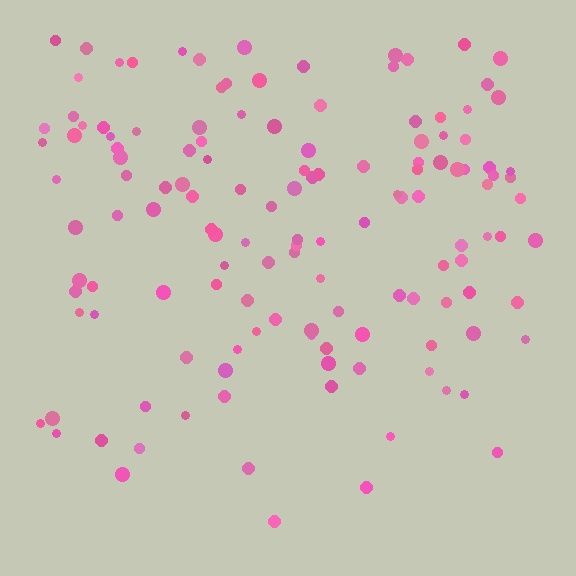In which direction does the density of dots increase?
From bottom to top, with the top side densest.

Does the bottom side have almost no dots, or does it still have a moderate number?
Still a moderate number, just noticeably fewer than the top.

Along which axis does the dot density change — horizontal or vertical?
Vertical.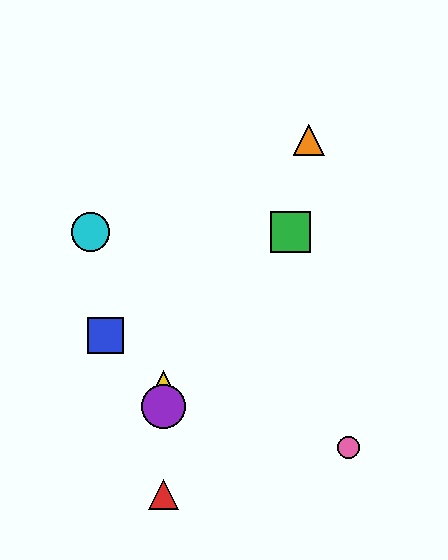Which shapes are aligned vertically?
The red triangle, the yellow triangle, the purple circle are aligned vertically.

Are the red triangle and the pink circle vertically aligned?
No, the red triangle is at x≈164 and the pink circle is at x≈348.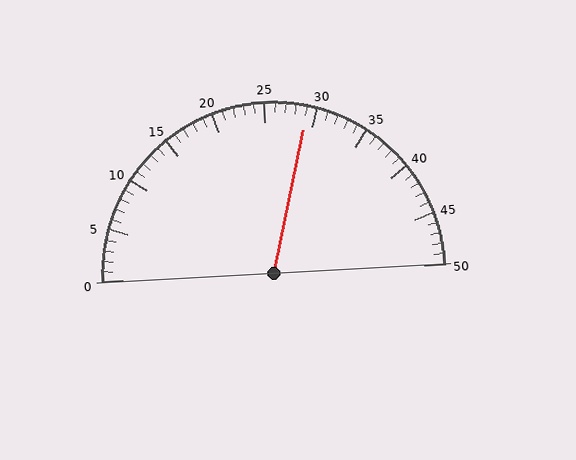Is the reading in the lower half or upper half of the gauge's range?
The reading is in the upper half of the range (0 to 50).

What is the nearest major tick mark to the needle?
The nearest major tick mark is 30.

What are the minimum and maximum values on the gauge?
The gauge ranges from 0 to 50.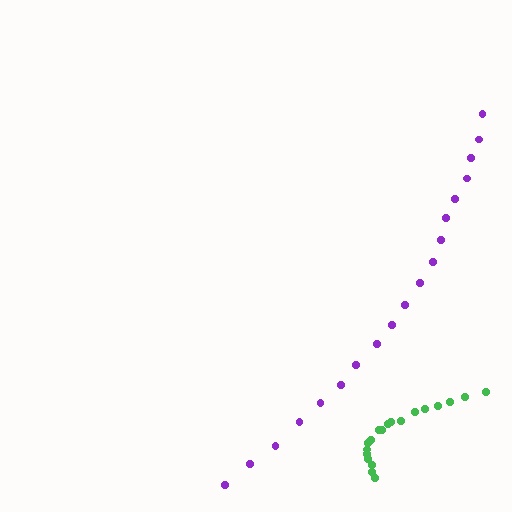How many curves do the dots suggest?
There are 2 distinct paths.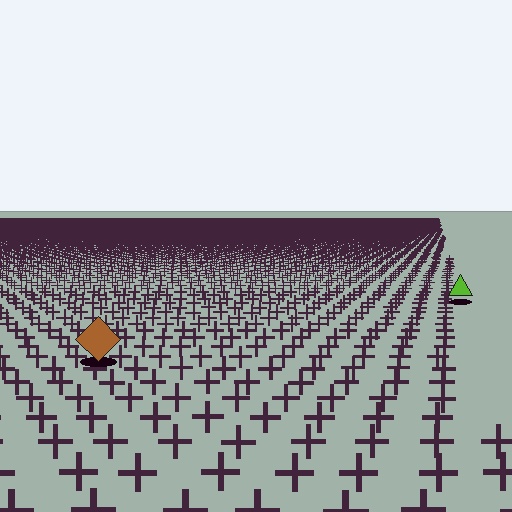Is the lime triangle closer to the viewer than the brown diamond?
No. The brown diamond is closer — you can tell from the texture gradient: the ground texture is coarser near it.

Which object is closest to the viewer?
The brown diamond is closest. The texture marks near it are larger and more spread out.